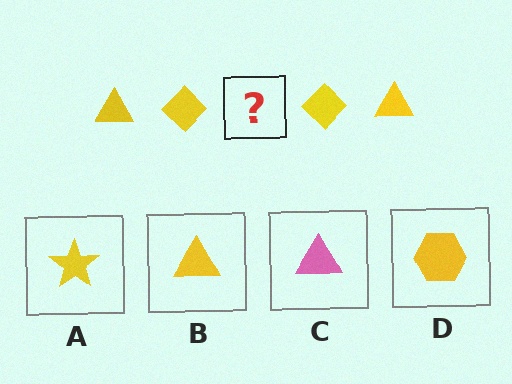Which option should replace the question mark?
Option B.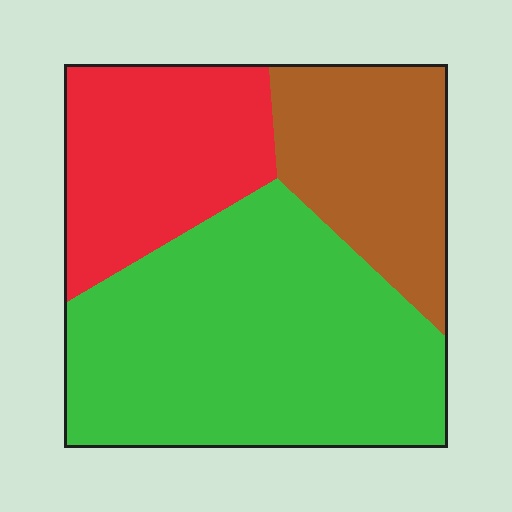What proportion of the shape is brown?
Brown takes up about one quarter (1/4) of the shape.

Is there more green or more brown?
Green.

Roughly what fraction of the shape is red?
Red covers 25% of the shape.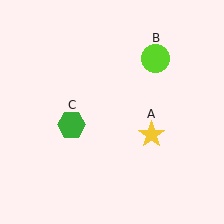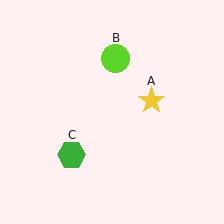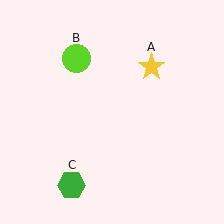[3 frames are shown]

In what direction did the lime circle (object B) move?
The lime circle (object B) moved left.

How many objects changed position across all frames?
3 objects changed position: yellow star (object A), lime circle (object B), green hexagon (object C).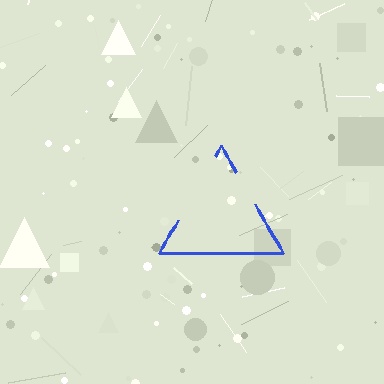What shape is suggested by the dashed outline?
The dashed outline suggests a triangle.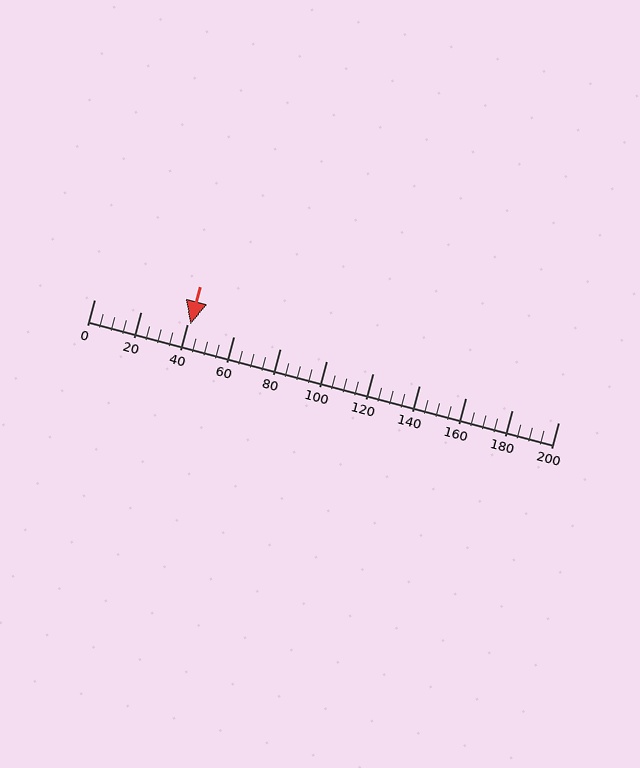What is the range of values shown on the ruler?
The ruler shows values from 0 to 200.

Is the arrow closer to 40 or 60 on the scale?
The arrow is closer to 40.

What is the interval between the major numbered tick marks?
The major tick marks are spaced 20 units apart.